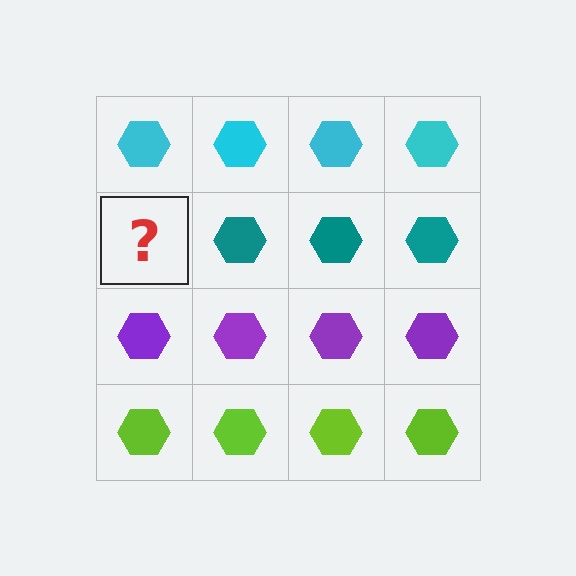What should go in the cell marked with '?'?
The missing cell should contain a teal hexagon.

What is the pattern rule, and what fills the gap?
The rule is that each row has a consistent color. The gap should be filled with a teal hexagon.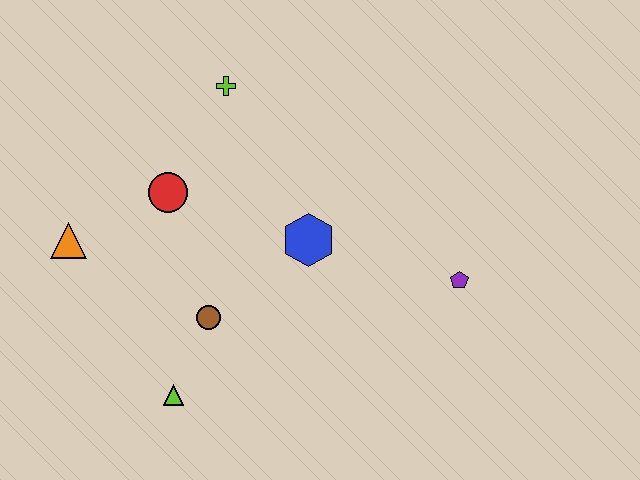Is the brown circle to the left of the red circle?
No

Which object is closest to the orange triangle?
The red circle is closest to the orange triangle.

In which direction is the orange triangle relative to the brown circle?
The orange triangle is to the left of the brown circle.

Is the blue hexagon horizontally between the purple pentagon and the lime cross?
Yes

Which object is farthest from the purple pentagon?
The orange triangle is farthest from the purple pentagon.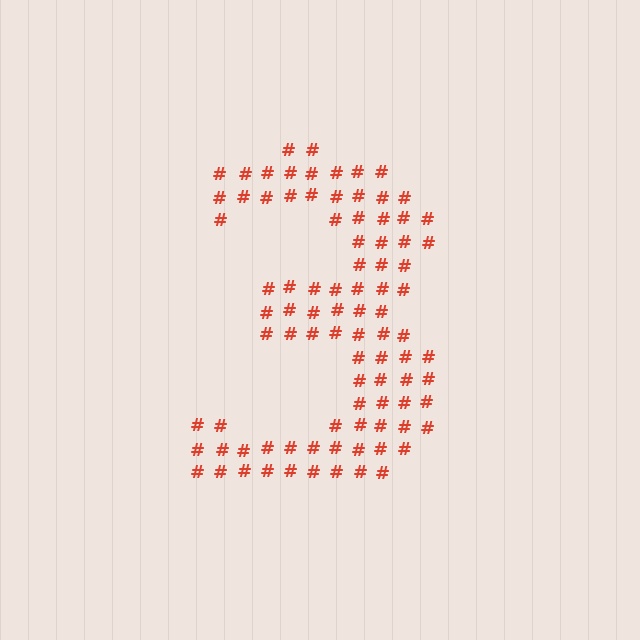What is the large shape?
The large shape is the digit 3.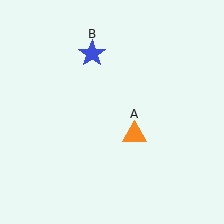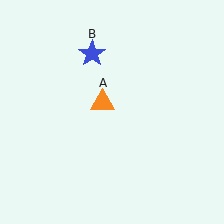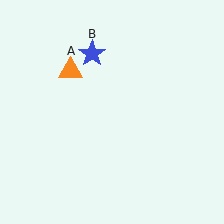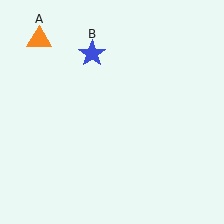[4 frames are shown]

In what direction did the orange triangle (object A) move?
The orange triangle (object A) moved up and to the left.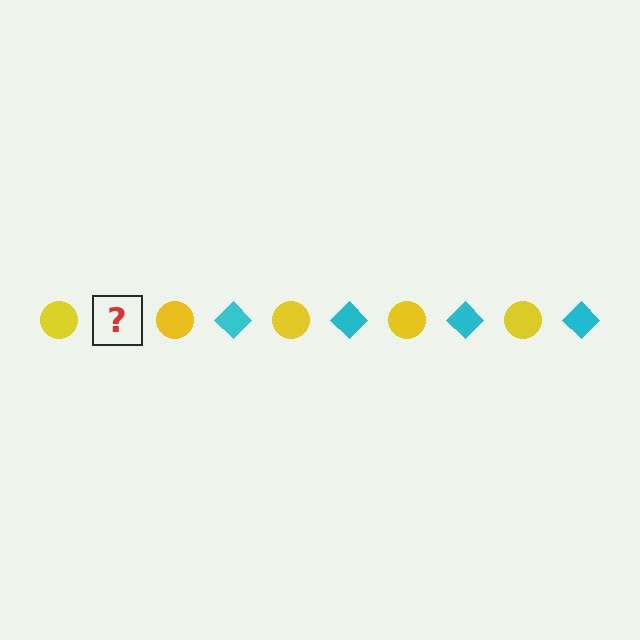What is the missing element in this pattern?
The missing element is a cyan diamond.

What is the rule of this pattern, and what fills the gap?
The rule is that the pattern alternates between yellow circle and cyan diamond. The gap should be filled with a cyan diamond.